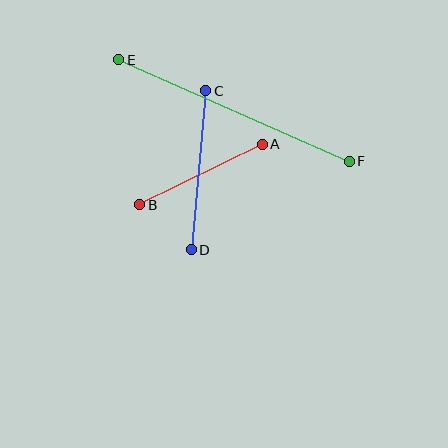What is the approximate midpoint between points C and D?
The midpoint is at approximately (198, 170) pixels.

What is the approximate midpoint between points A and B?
The midpoint is at approximately (201, 174) pixels.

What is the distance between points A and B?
The distance is approximately 136 pixels.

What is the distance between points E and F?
The distance is approximately 252 pixels.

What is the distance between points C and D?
The distance is approximately 160 pixels.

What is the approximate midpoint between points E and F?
The midpoint is at approximately (234, 111) pixels.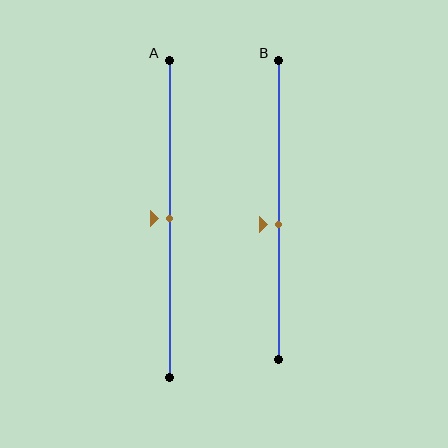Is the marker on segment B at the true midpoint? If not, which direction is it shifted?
No, the marker on segment B is shifted downward by about 5% of the segment length.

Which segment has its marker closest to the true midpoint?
Segment A has its marker closest to the true midpoint.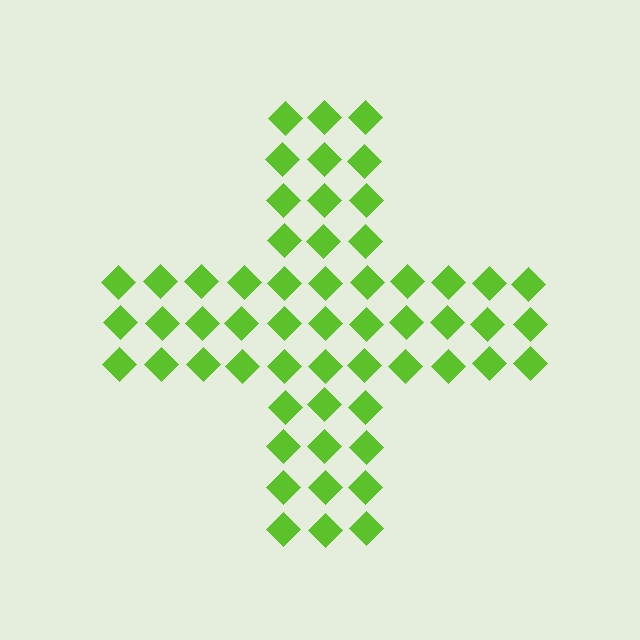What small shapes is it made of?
It is made of small diamonds.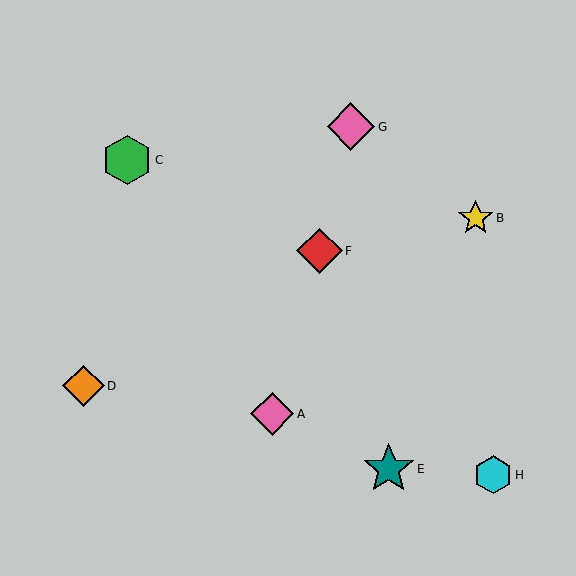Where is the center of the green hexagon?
The center of the green hexagon is at (127, 160).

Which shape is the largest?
The teal star (labeled E) is the largest.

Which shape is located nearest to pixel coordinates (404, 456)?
The teal star (labeled E) at (389, 469) is nearest to that location.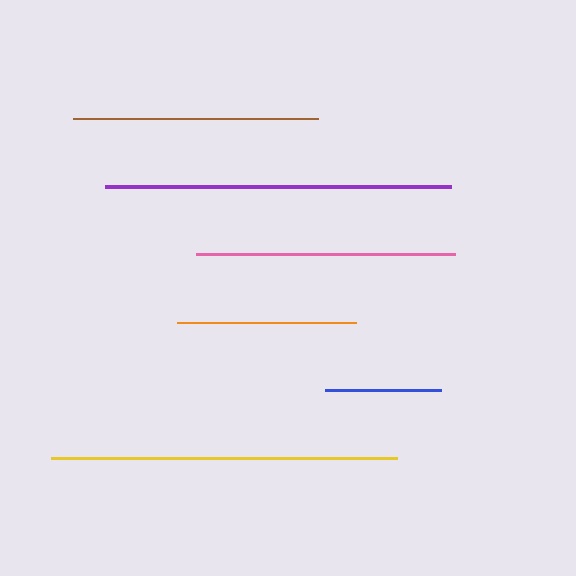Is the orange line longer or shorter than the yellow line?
The yellow line is longer than the orange line.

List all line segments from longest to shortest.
From longest to shortest: purple, yellow, pink, brown, orange, blue.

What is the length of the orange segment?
The orange segment is approximately 179 pixels long.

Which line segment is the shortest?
The blue line is the shortest at approximately 116 pixels.